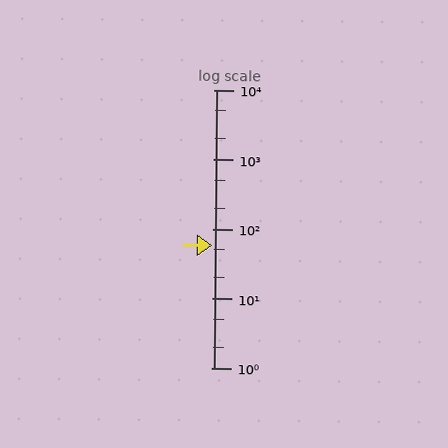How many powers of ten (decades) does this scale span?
The scale spans 4 decades, from 1 to 10000.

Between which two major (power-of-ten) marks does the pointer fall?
The pointer is between 10 and 100.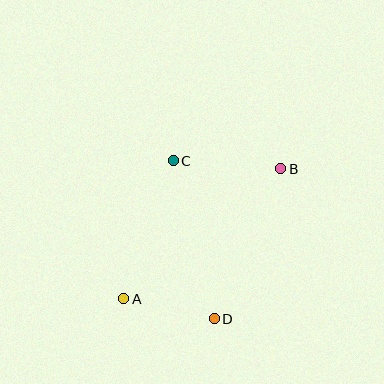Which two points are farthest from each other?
Points A and B are farthest from each other.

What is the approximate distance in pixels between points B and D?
The distance between B and D is approximately 164 pixels.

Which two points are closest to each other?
Points A and D are closest to each other.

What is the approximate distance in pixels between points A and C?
The distance between A and C is approximately 147 pixels.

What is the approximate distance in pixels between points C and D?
The distance between C and D is approximately 163 pixels.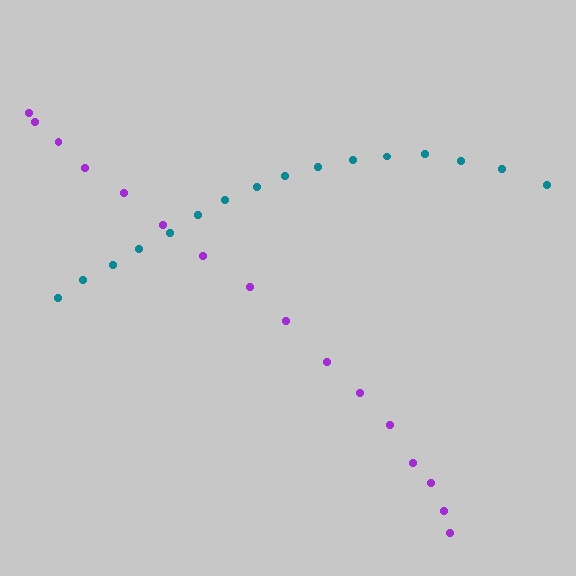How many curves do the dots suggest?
There are 2 distinct paths.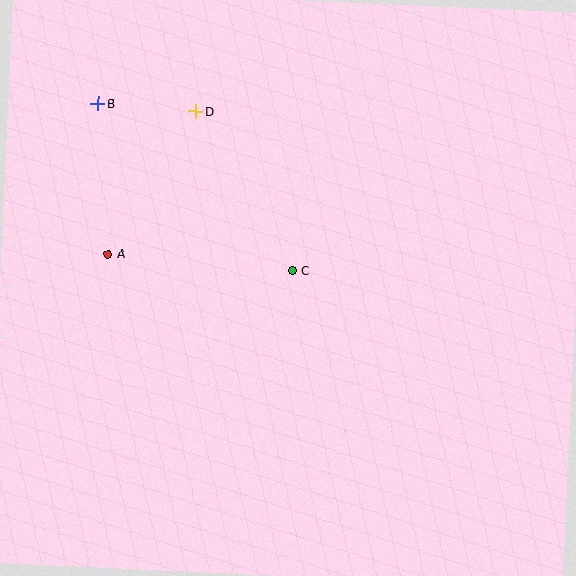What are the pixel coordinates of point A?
Point A is at (108, 254).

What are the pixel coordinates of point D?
Point D is at (196, 111).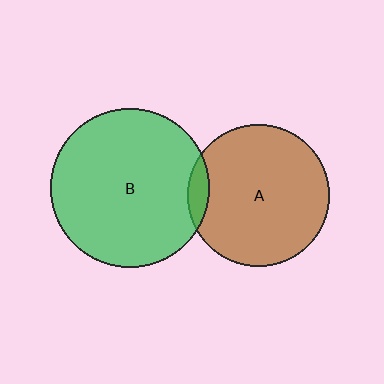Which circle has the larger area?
Circle B (green).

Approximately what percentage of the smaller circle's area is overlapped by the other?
Approximately 5%.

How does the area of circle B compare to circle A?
Approximately 1.3 times.